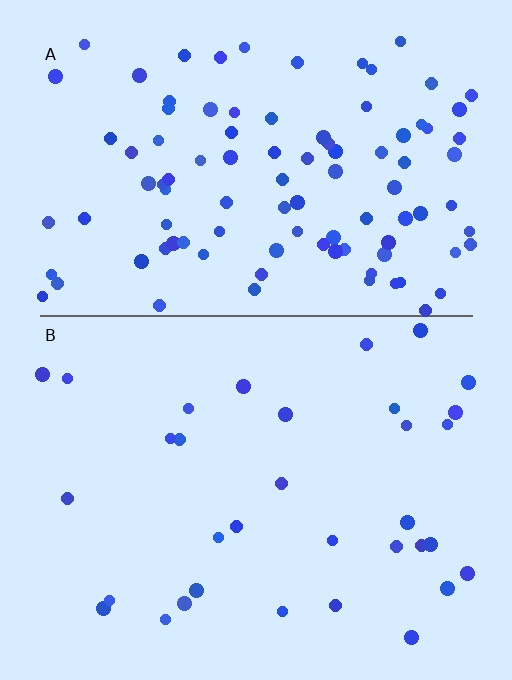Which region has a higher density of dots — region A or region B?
A (the top).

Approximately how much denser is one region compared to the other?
Approximately 3.0× — region A over region B.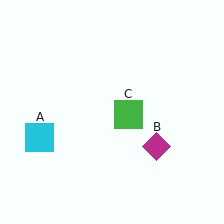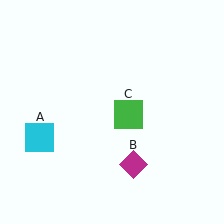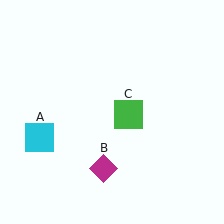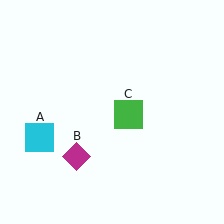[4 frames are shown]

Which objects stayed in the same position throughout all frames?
Cyan square (object A) and green square (object C) remained stationary.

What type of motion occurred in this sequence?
The magenta diamond (object B) rotated clockwise around the center of the scene.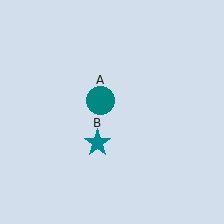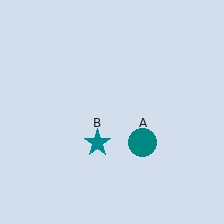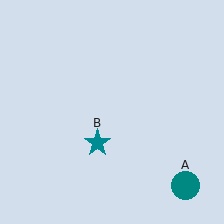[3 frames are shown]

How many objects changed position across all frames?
1 object changed position: teal circle (object A).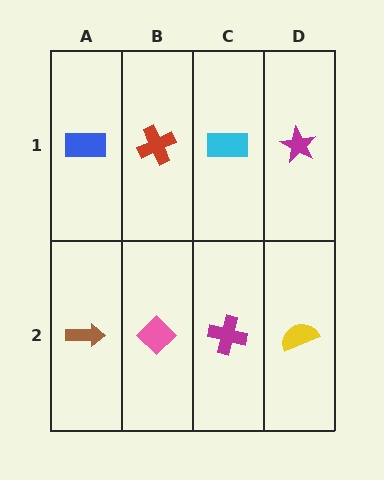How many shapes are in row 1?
4 shapes.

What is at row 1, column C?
A cyan rectangle.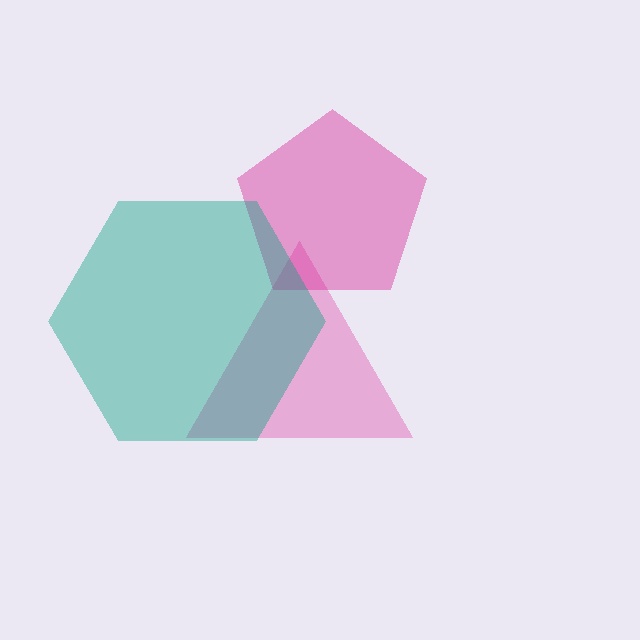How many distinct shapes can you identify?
There are 3 distinct shapes: a pink triangle, a magenta pentagon, a teal hexagon.